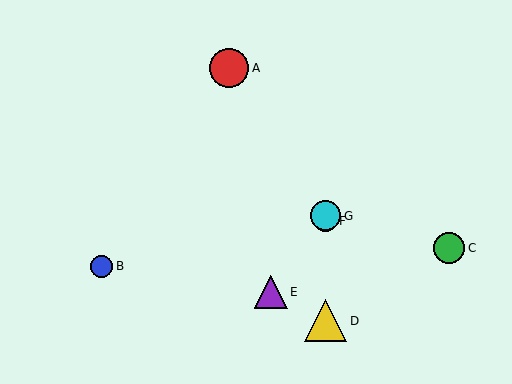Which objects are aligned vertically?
Objects D, F, G are aligned vertically.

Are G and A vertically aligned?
No, G is at x≈325 and A is at x≈229.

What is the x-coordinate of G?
Object G is at x≈325.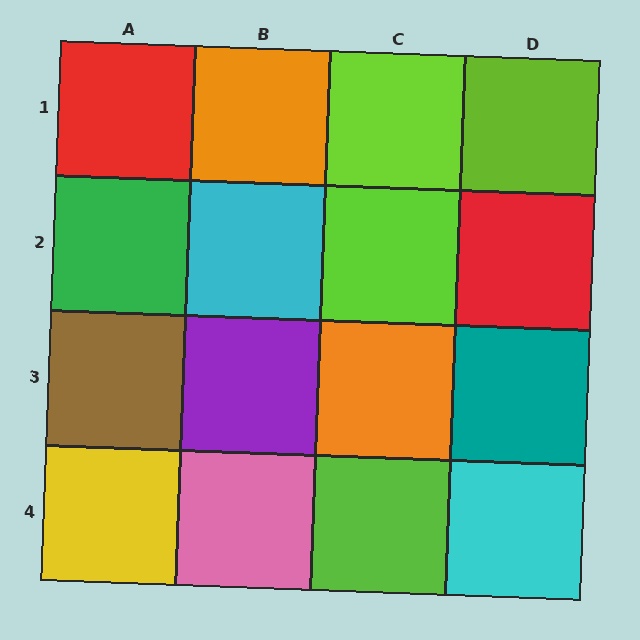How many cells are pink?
1 cell is pink.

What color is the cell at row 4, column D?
Cyan.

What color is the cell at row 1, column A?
Red.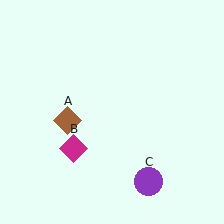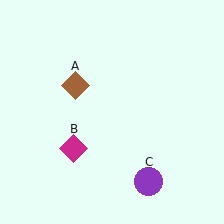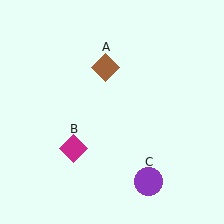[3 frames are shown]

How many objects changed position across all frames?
1 object changed position: brown diamond (object A).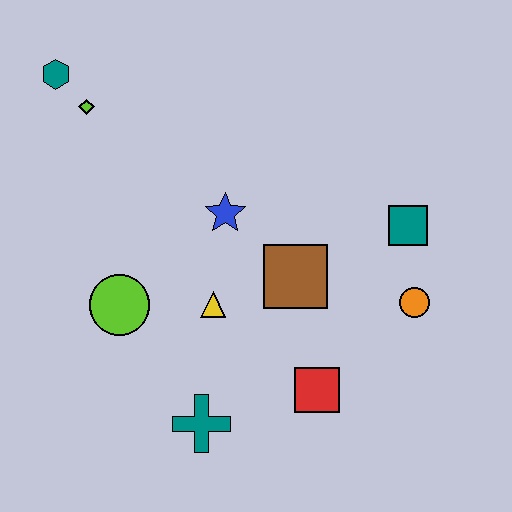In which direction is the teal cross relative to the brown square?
The teal cross is below the brown square.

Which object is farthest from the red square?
The teal hexagon is farthest from the red square.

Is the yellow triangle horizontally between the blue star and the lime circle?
Yes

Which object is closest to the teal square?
The orange circle is closest to the teal square.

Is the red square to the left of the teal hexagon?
No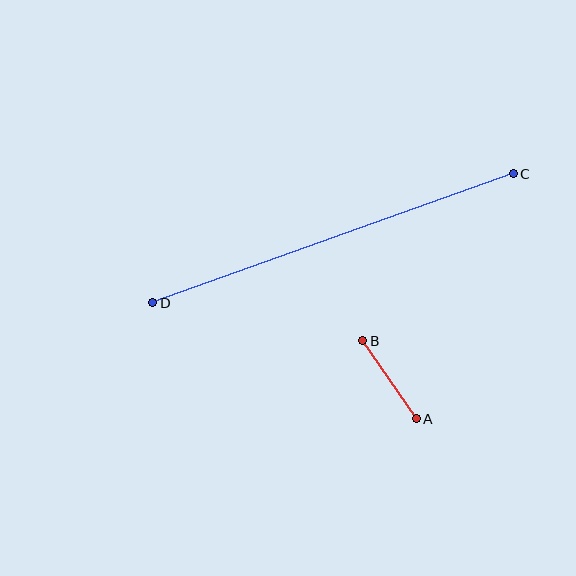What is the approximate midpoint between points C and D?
The midpoint is at approximately (333, 238) pixels.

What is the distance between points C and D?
The distance is approximately 383 pixels.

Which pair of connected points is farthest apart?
Points C and D are farthest apart.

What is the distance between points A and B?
The distance is approximately 94 pixels.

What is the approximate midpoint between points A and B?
The midpoint is at approximately (389, 380) pixels.